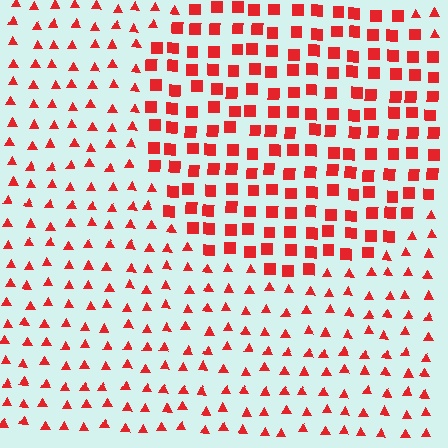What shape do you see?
I see a circle.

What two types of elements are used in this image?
The image uses squares inside the circle region and triangles outside it.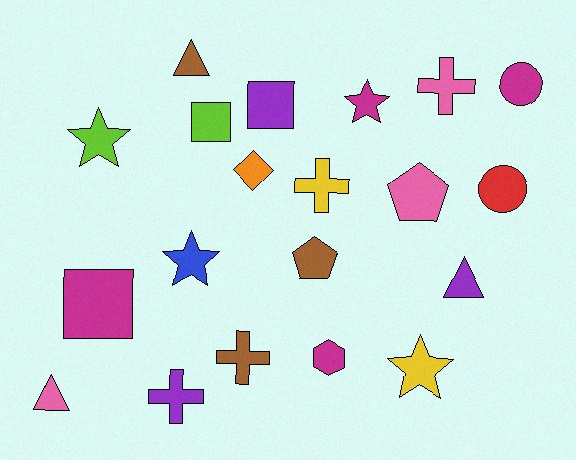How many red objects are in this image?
There is 1 red object.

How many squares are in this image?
There are 3 squares.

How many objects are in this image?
There are 20 objects.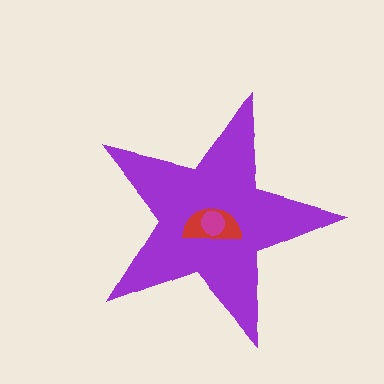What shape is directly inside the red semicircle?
The magenta circle.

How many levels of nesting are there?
3.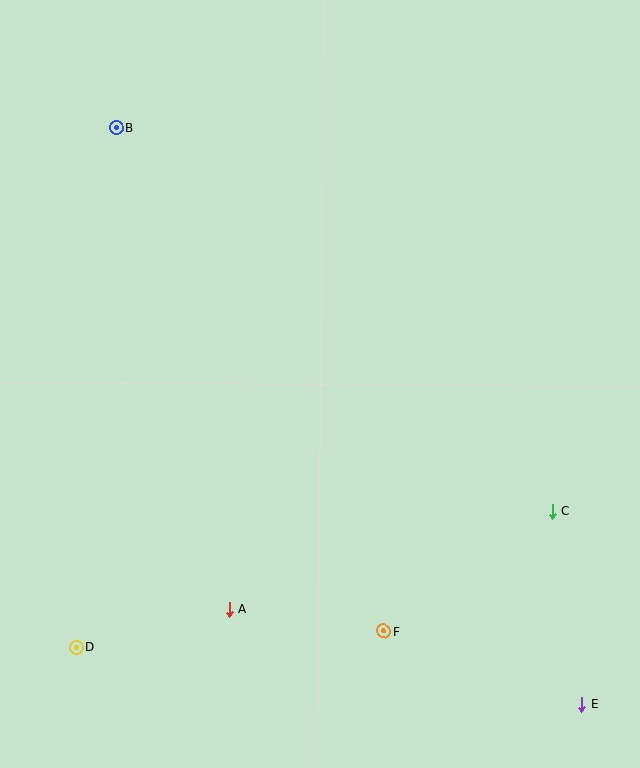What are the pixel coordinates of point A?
Point A is at (230, 609).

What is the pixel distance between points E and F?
The distance between E and F is 210 pixels.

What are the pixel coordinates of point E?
Point E is at (581, 704).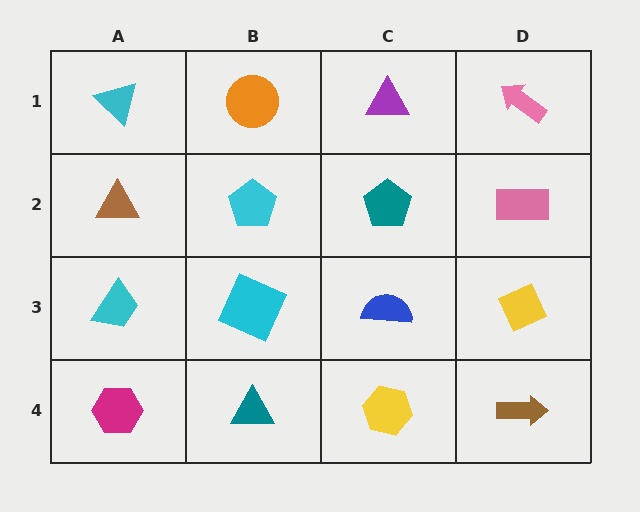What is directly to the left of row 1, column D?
A purple triangle.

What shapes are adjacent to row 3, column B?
A cyan pentagon (row 2, column B), a teal triangle (row 4, column B), a cyan trapezoid (row 3, column A), a blue semicircle (row 3, column C).